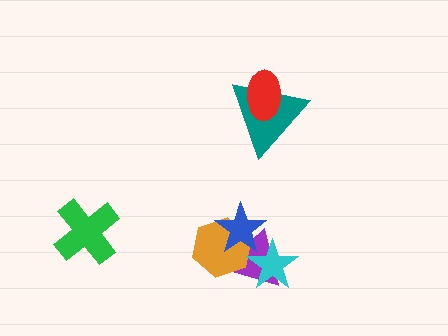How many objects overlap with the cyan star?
2 objects overlap with the cyan star.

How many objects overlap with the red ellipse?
1 object overlaps with the red ellipse.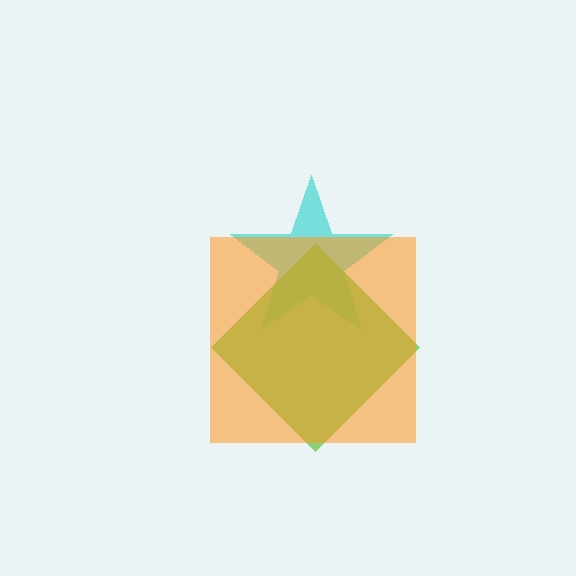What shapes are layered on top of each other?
The layered shapes are: a cyan star, a lime diamond, an orange square.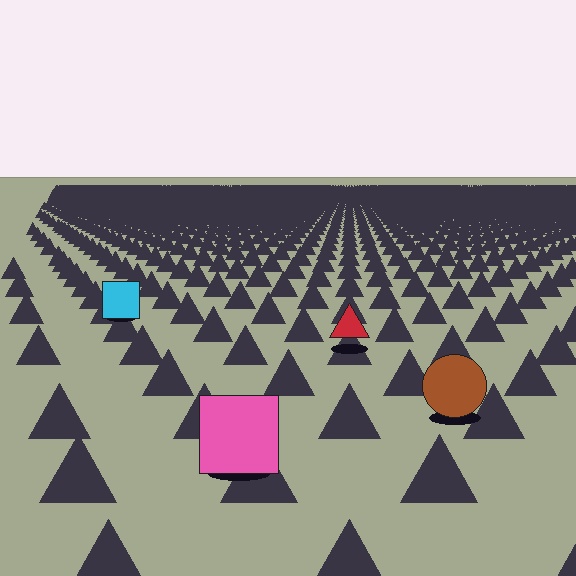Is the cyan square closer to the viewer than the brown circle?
No. The brown circle is closer — you can tell from the texture gradient: the ground texture is coarser near it.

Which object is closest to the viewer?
The pink square is closest. The texture marks near it are larger and more spread out.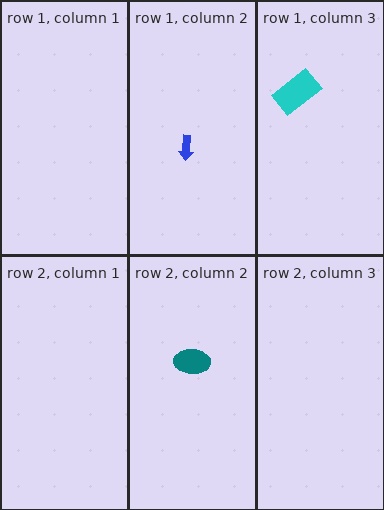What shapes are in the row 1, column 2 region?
The blue arrow.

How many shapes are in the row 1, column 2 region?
1.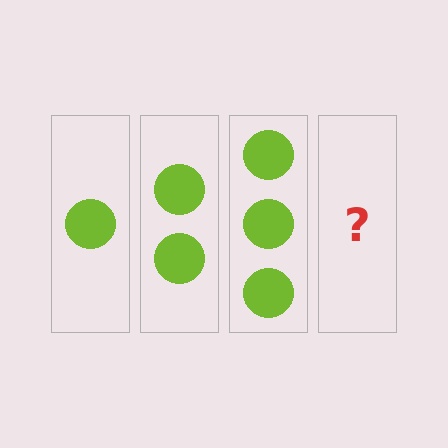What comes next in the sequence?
The next element should be 4 circles.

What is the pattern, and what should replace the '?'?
The pattern is that each step adds one more circle. The '?' should be 4 circles.